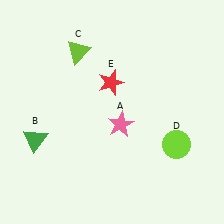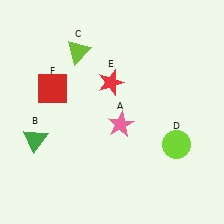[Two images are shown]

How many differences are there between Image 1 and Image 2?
There is 1 difference between the two images.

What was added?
A red square (F) was added in Image 2.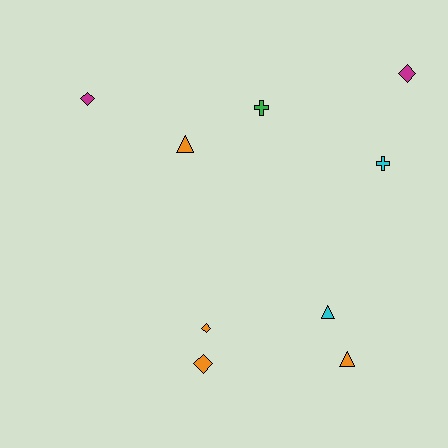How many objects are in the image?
There are 9 objects.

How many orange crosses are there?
There are no orange crosses.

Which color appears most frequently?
Orange, with 4 objects.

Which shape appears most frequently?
Diamond, with 4 objects.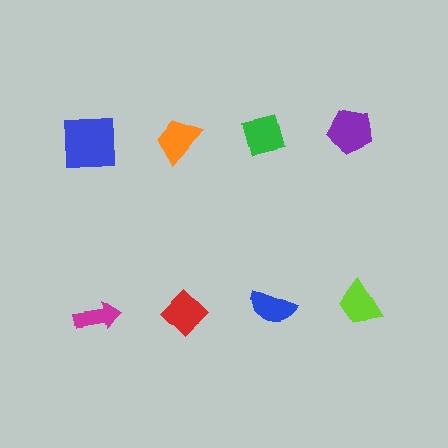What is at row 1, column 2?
An orange trapezoid.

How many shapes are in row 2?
4 shapes.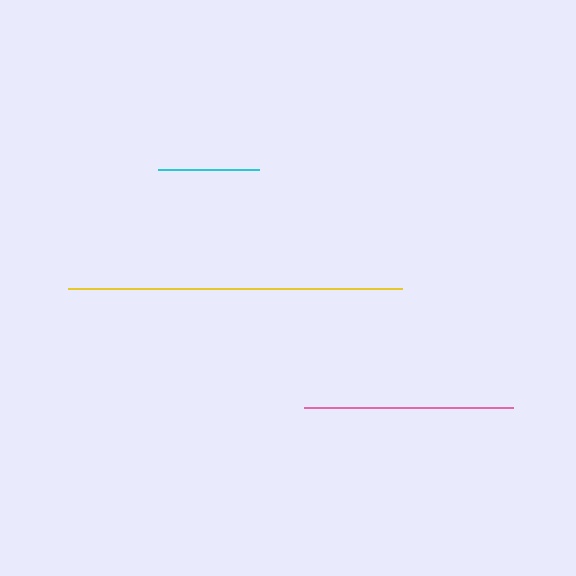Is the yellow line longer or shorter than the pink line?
The yellow line is longer than the pink line.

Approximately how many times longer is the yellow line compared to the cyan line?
The yellow line is approximately 3.3 times the length of the cyan line.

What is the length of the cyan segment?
The cyan segment is approximately 100 pixels long.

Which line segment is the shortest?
The cyan line is the shortest at approximately 100 pixels.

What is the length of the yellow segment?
The yellow segment is approximately 334 pixels long.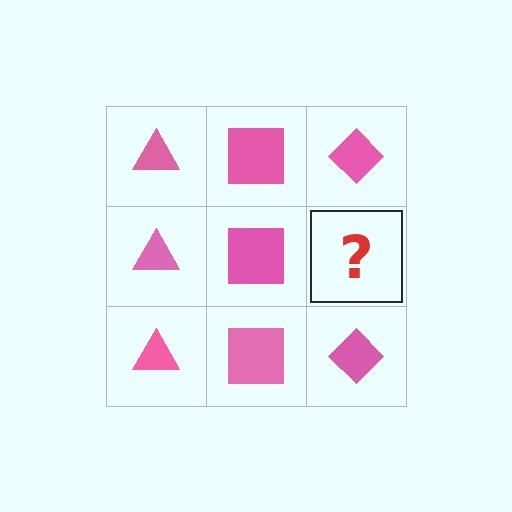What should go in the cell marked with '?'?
The missing cell should contain a pink diamond.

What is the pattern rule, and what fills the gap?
The rule is that each column has a consistent shape. The gap should be filled with a pink diamond.